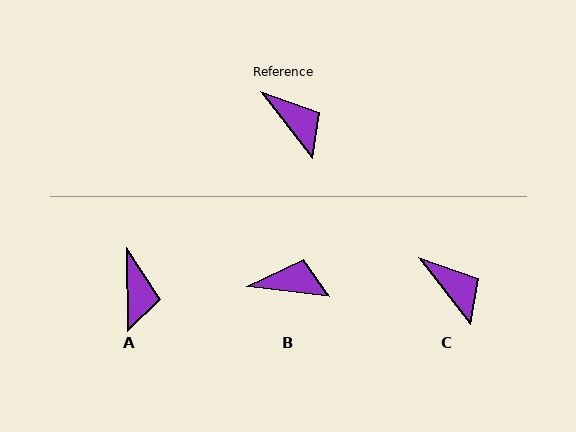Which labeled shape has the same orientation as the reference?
C.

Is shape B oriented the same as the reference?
No, it is off by about 45 degrees.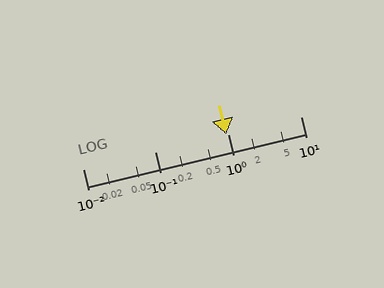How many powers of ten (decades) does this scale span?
The scale spans 3 decades, from 0.01 to 10.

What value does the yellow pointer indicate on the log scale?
The pointer indicates approximately 0.94.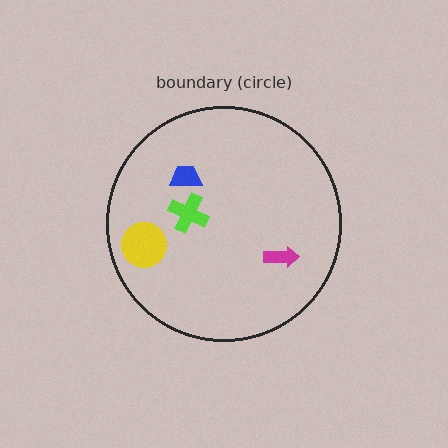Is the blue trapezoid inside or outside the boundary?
Inside.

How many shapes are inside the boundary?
4 inside, 0 outside.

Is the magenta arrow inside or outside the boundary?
Inside.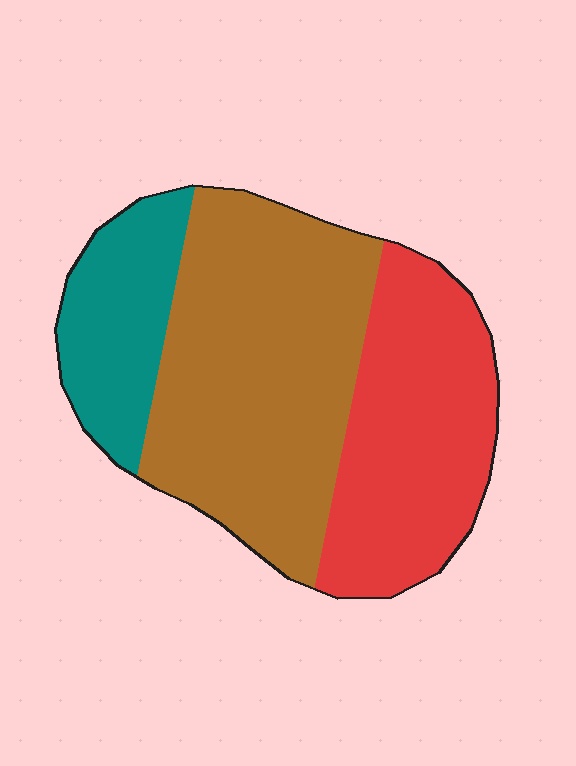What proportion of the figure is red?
Red takes up about one third (1/3) of the figure.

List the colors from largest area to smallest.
From largest to smallest: brown, red, teal.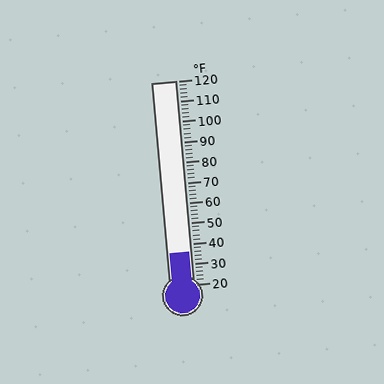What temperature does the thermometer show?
The thermometer shows approximately 36°F.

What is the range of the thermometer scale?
The thermometer scale ranges from 20°F to 120°F.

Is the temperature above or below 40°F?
The temperature is below 40°F.